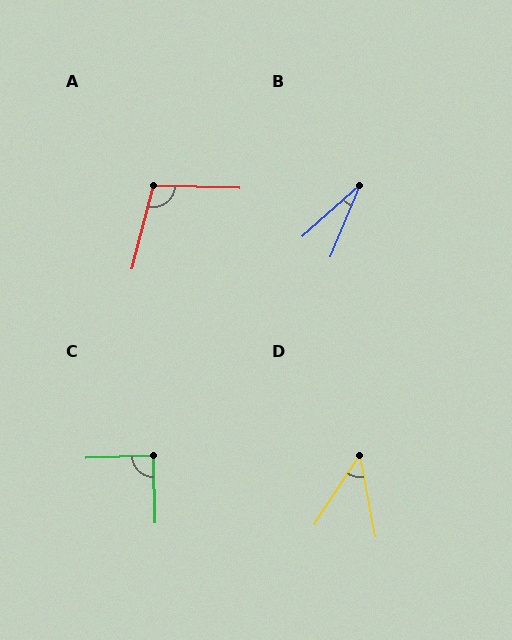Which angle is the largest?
A, at approximately 103 degrees.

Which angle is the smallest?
B, at approximately 26 degrees.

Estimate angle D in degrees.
Approximately 44 degrees.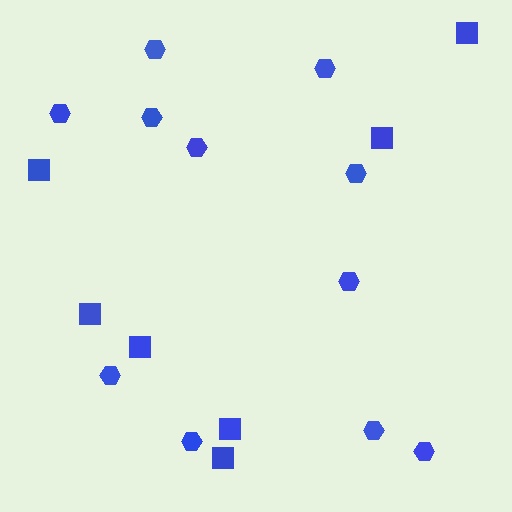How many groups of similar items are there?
There are 2 groups: one group of squares (7) and one group of hexagons (11).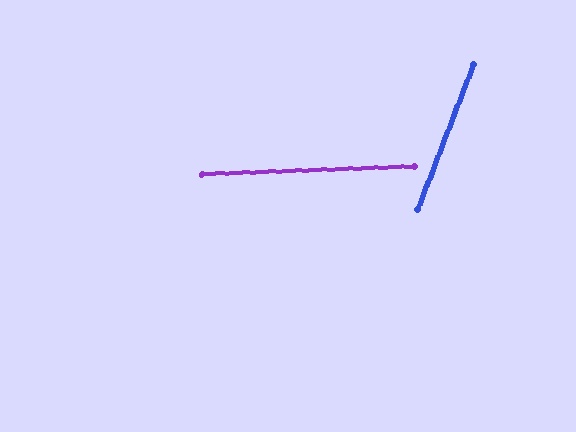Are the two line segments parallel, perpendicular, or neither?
Neither parallel nor perpendicular — they differ by about 67°.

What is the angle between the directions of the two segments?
Approximately 67 degrees.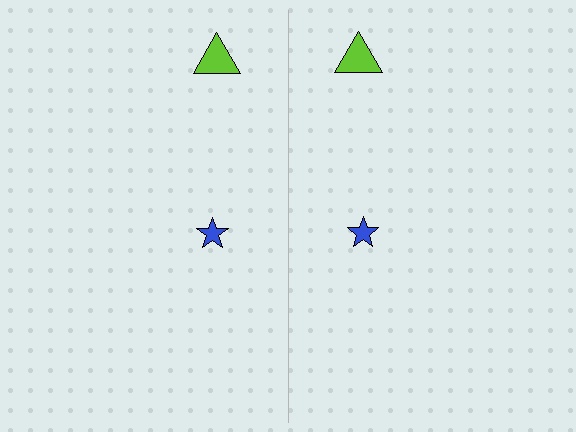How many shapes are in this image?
There are 4 shapes in this image.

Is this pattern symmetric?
Yes, this pattern has bilateral (reflection) symmetry.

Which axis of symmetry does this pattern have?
The pattern has a vertical axis of symmetry running through the center of the image.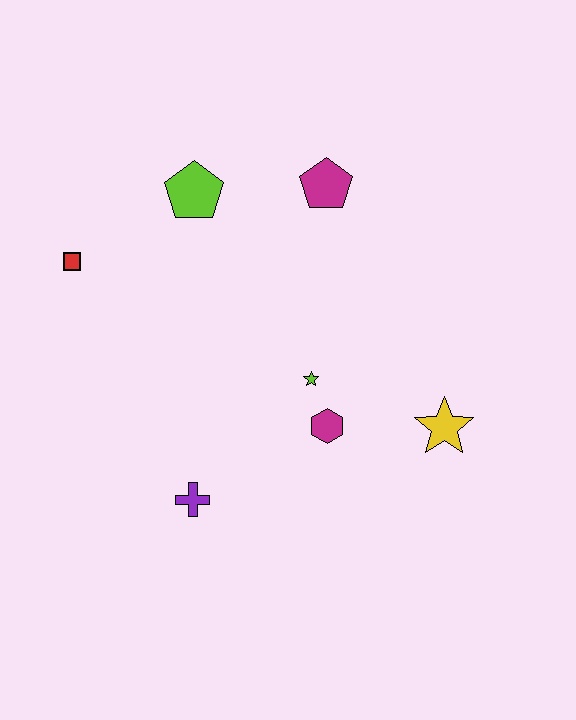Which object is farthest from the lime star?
The red square is farthest from the lime star.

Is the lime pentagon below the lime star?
No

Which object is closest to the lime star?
The magenta hexagon is closest to the lime star.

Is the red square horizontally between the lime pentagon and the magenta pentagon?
No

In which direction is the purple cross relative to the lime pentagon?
The purple cross is below the lime pentagon.